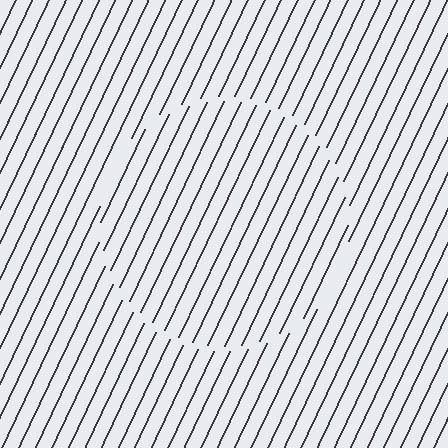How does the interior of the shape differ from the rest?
The interior of the shape contains the same grating, shifted by half a period — the contour is defined by the phase discontinuity where line-ends from the inner and outer gratings abut.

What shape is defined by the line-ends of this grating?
An illusory circle. The interior of the shape contains the same grating, shifted by half a period — the contour is defined by the phase discontinuity where line-ends from the inner and outer gratings abut.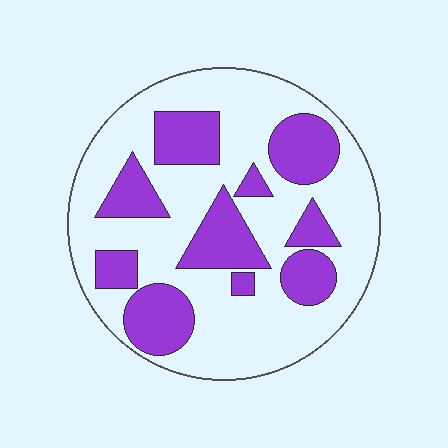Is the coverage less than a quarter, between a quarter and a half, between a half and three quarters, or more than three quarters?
Between a quarter and a half.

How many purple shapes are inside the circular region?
10.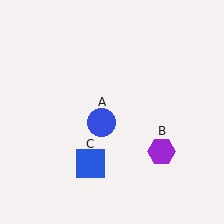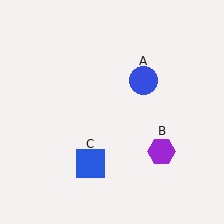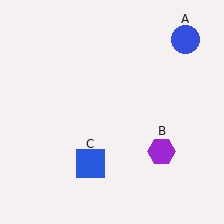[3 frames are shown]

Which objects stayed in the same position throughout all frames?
Purple hexagon (object B) and blue square (object C) remained stationary.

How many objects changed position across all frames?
1 object changed position: blue circle (object A).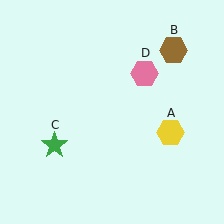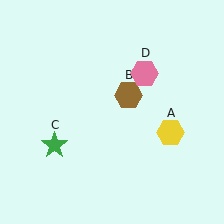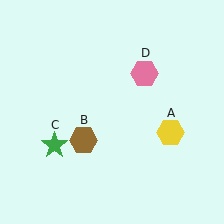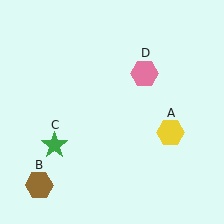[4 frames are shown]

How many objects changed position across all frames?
1 object changed position: brown hexagon (object B).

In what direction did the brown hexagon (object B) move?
The brown hexagon (object B) moved down and to the left.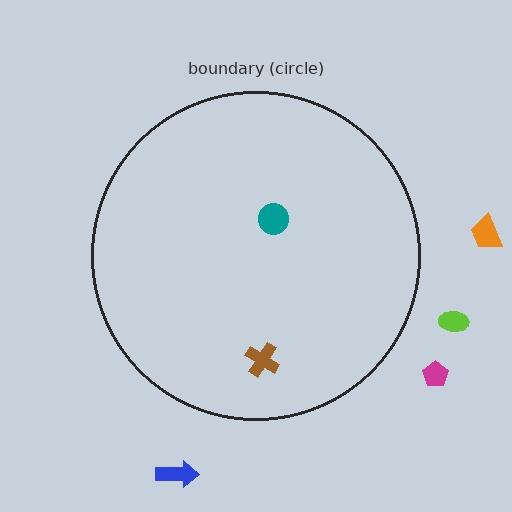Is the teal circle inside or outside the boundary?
Inside.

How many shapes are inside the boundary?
2 inside, 4 outside.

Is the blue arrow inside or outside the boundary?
Outside.